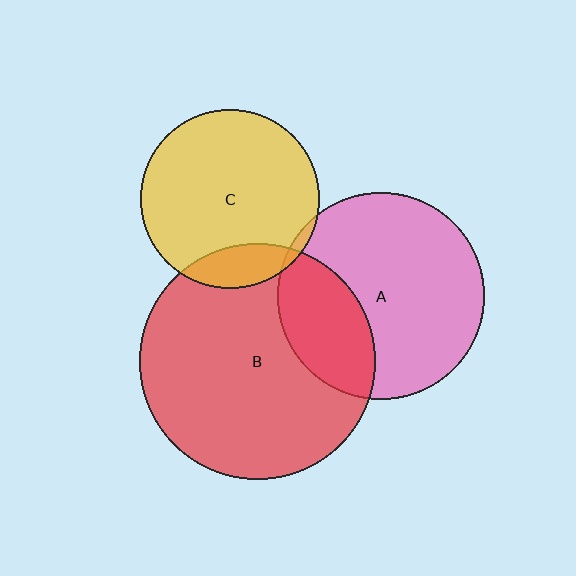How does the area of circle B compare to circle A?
Approximately 1.3 times.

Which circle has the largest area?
Circle B (red).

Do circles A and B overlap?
Yes.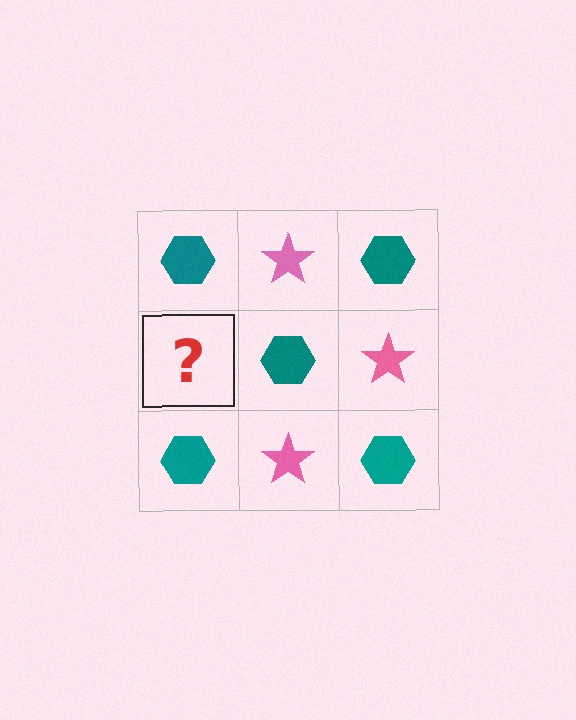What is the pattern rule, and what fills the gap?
The rule is that it alternates teal hexagon and pink star in a checkerboard pattern. The gap should be filled with a pink star.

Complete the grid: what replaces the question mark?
The question mark should be replaced with a pink star.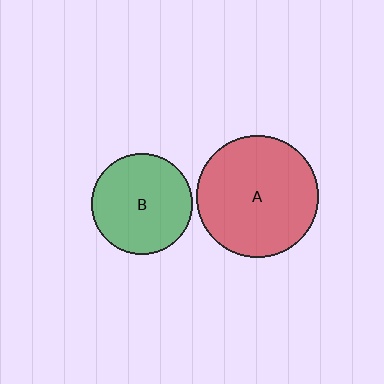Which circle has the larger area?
Circle A (red).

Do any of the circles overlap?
No, none of the circles overlap.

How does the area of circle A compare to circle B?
Approximately 1.4 times.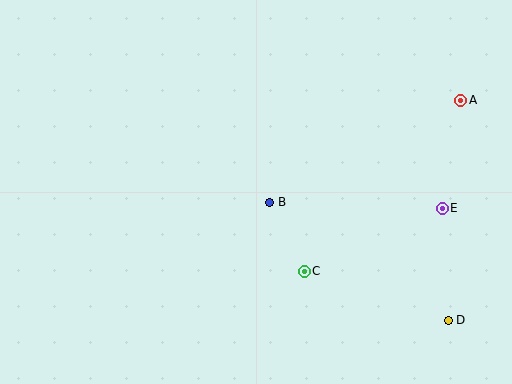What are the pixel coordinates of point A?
Point A is at (461, 100).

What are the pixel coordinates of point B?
Point B is at (270, 203).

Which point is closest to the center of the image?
Point B at (270, 203) is closest to the center.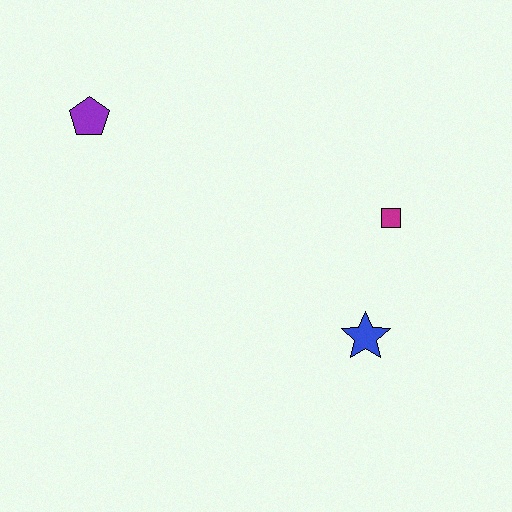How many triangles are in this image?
There are no triangles.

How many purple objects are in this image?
There is 1 purple object.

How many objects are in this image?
There are 3 objects.